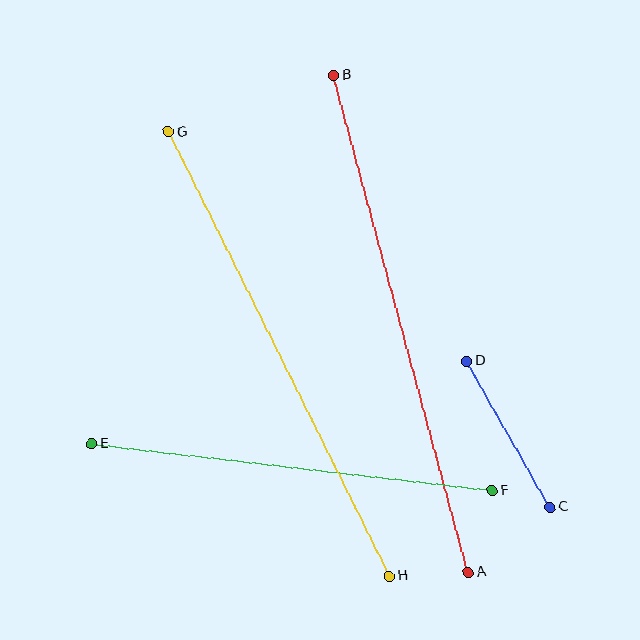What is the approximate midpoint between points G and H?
The midpoint is at approximately (279, 354) pixels.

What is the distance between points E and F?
The distance is approximately 403 pixels.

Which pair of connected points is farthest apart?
Points A and B are farthest apart.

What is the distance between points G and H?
The distance is approximately 496 pixels.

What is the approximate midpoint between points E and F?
The midpoint is at approximately (292, 467) pixels.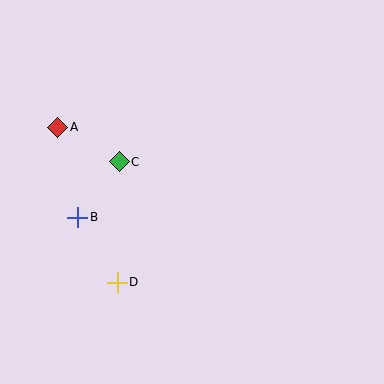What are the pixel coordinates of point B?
Point B is at (78, 217).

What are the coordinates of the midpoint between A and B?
The midpoint between A and B is at (68, 172).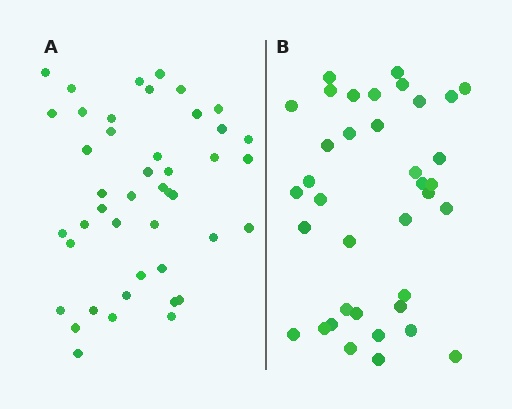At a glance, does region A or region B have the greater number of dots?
Region A (the left region) has more dots.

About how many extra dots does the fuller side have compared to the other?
Region A has roughly 8 or so more dots than region B.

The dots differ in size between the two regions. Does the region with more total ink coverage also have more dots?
No. Region B has more total ink coverage because its dots are larger, but region A actually contains more individual dots. Total area can be misleading — the number of items is what matters here.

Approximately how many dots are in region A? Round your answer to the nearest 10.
About 40 dots. (The exact count is 44, which rounds to 40.)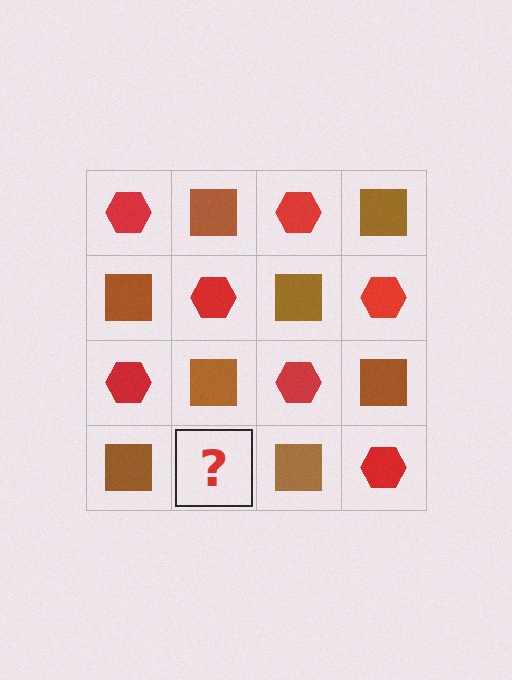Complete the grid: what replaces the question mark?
The question mark should be replaced with a red hexagon.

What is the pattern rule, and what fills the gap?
The rule is that it alternates red hexagon and brown square in a checkerboard pattern. The gap should be filled with a red hexagon.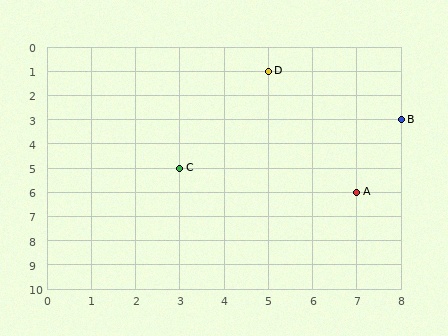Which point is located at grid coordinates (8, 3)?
Point B is at (8, 3).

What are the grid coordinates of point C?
Point C is at grid coordinates (3, 5).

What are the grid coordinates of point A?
Point A is at grid coordinates (7, 6).